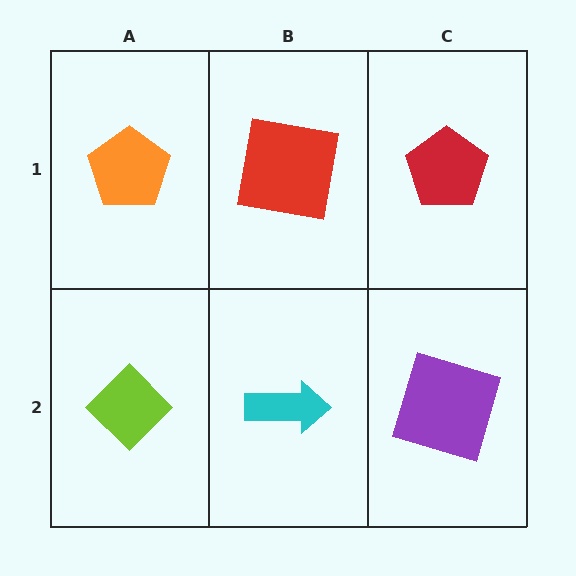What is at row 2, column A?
A lime diamond.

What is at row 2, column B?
A cyan arrow.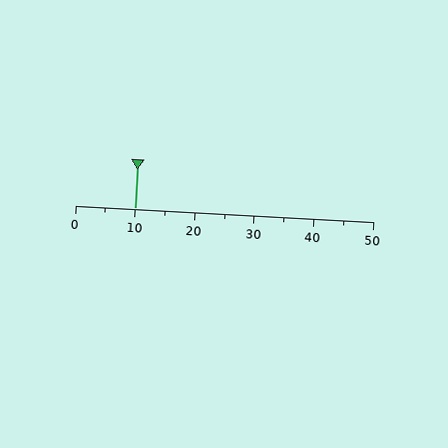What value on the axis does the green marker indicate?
The marker indicates approximately 10.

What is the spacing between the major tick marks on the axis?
The major ticks are spaced 10 apart.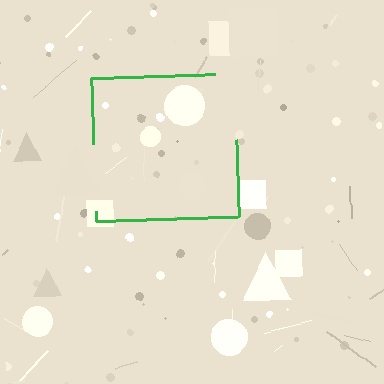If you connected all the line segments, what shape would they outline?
They would outline a square.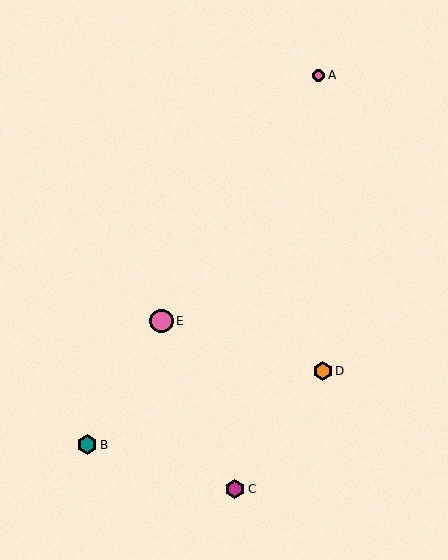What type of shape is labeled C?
Shape C is a magenta hexagon.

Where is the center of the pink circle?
The center of the pink circle is at (319, 75).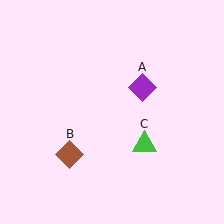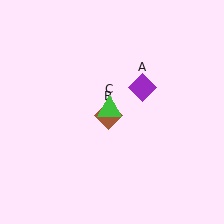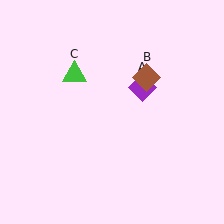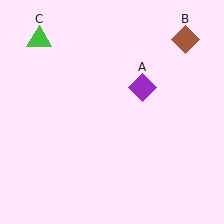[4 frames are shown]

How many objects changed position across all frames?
2 objects changed position: brown diamond (object B), green triangle (object C).